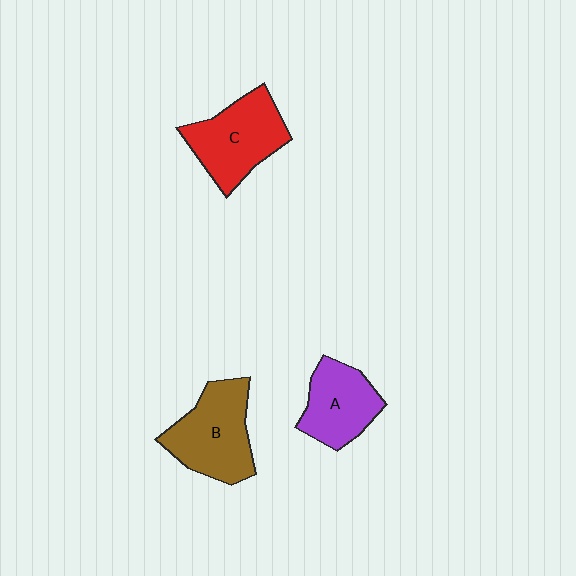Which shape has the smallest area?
Shape A (purple).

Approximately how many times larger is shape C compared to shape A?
Approximately 1.2 times.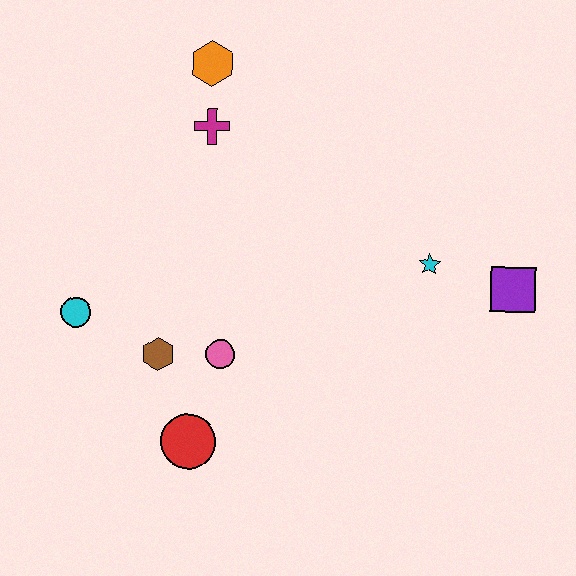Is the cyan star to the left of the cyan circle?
No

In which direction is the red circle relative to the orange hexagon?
The red circle is below the orange hexagon.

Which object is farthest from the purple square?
The cyan circle is farthest from the purple square.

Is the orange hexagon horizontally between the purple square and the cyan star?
No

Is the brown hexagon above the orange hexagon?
No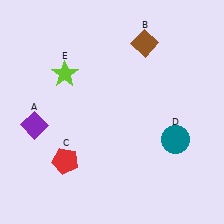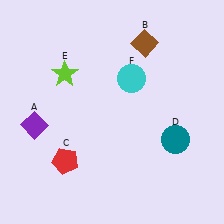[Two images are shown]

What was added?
A cyan circle (F) was added in Image 2.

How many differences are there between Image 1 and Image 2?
There is 1 difference between the two images.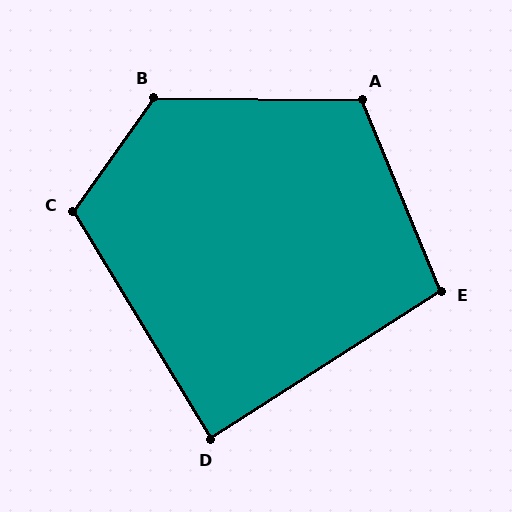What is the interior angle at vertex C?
Approximately 113 degrees (obtuse).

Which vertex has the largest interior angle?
B, at approximately 125 degrees.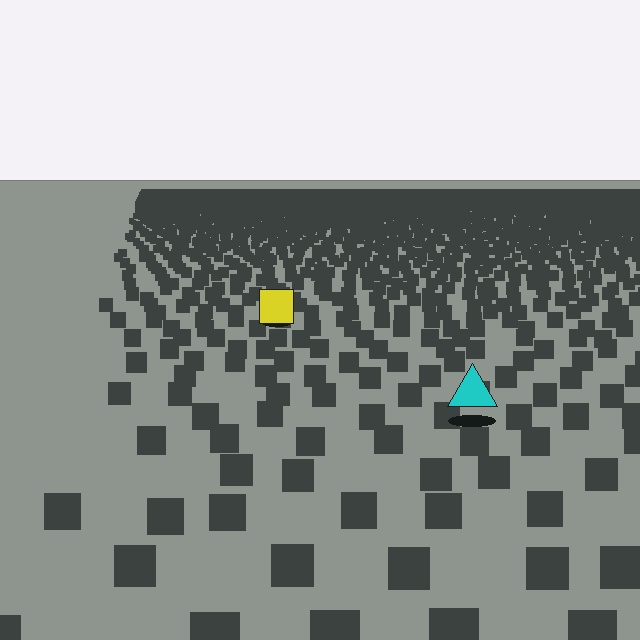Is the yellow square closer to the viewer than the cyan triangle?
No. The cyan triangle is closer — you can tell from the texture gradient: the ground texture is coarser near it.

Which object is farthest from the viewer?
The yellow square is farthest from the viewer. It appears smaller and the ground texture around it is denser.